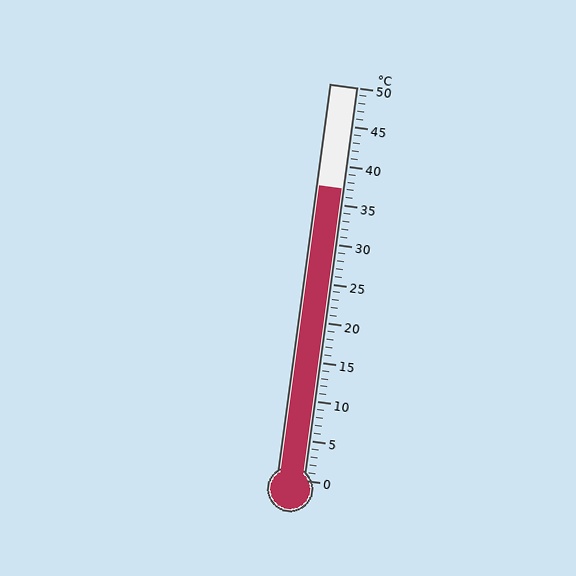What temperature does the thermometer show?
The thermometer shows approximately 37°C.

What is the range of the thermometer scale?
The thermometer scale ranges from 0°C to 50°C.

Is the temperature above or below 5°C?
The temperature is above 5°C.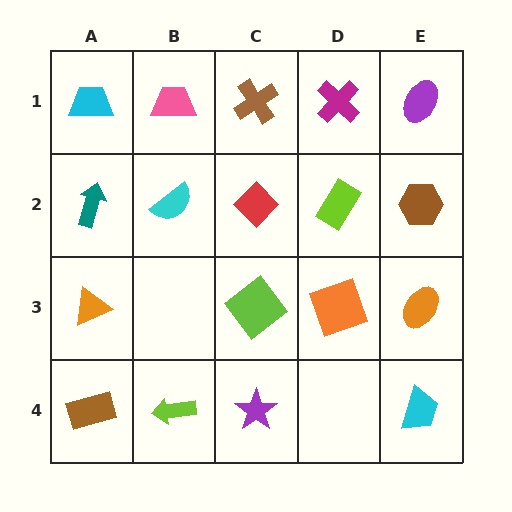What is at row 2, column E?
A brown hexagon.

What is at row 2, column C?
A red diamond.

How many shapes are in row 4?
4 shapes.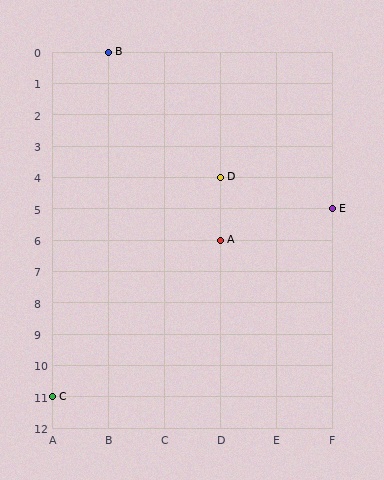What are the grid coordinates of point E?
Point E is at grid coordinates (F, 5).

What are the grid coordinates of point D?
Point D is at grid coordinates (D, 4).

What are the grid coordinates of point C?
Point C is at grid coordinates (A, 11).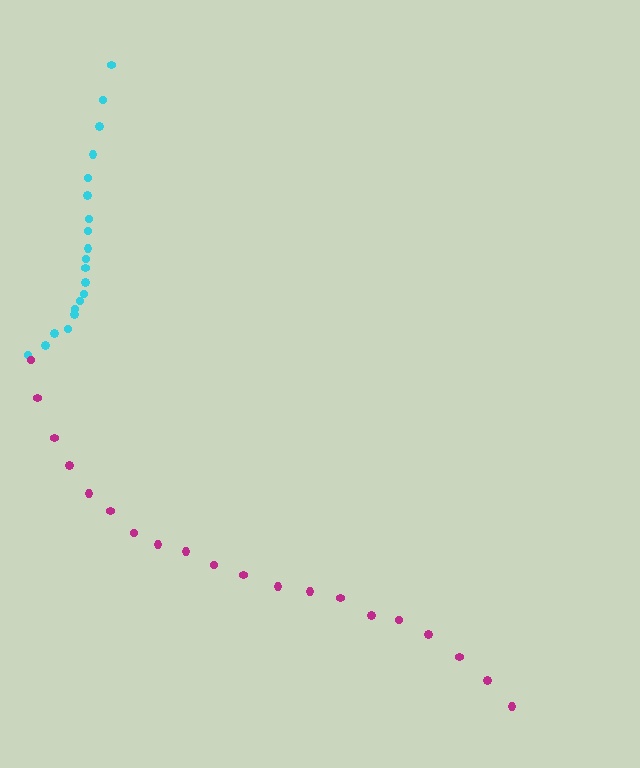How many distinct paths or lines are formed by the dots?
There are 2 distinct paths.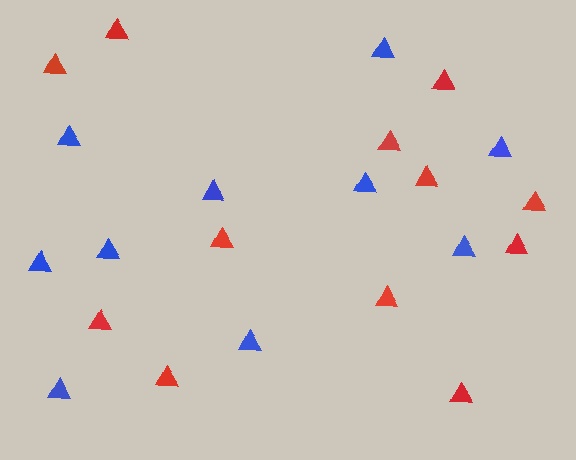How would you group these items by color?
There are 2 groups: one group of blue triangles (10) and one group of red triangles (12).